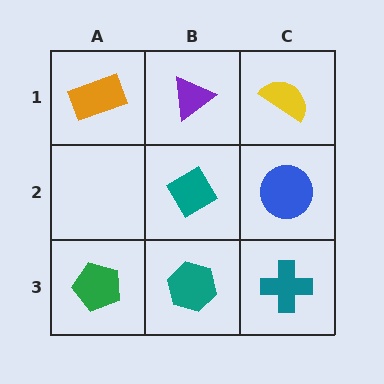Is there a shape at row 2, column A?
No, that cell is empty.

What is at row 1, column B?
A purple triangle.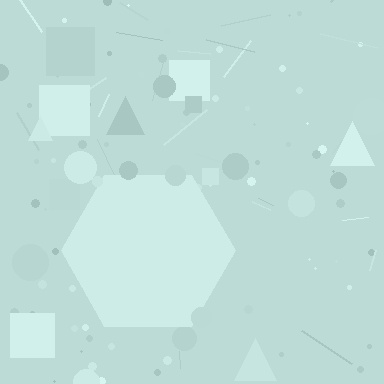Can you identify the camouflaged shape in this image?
The camouflaged shape is a hexagon.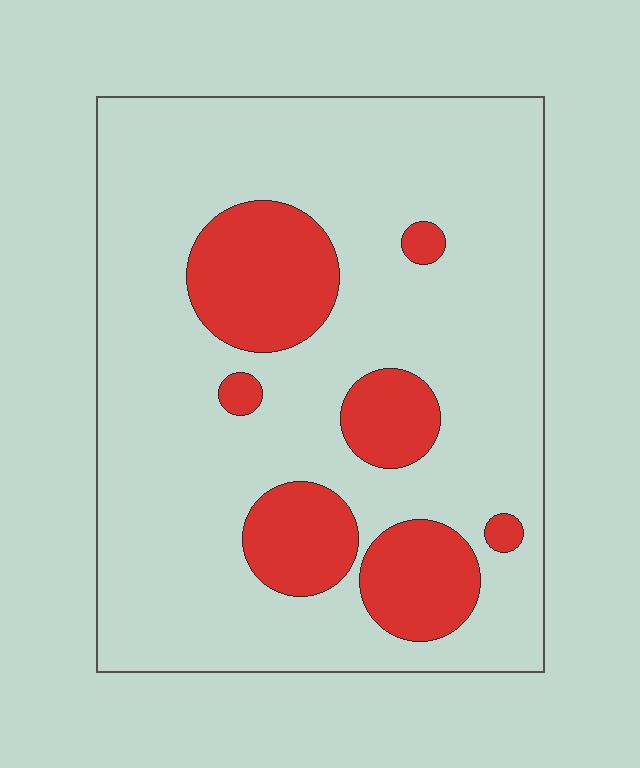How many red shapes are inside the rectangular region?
7.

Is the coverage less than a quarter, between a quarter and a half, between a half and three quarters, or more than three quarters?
Less than a quarter.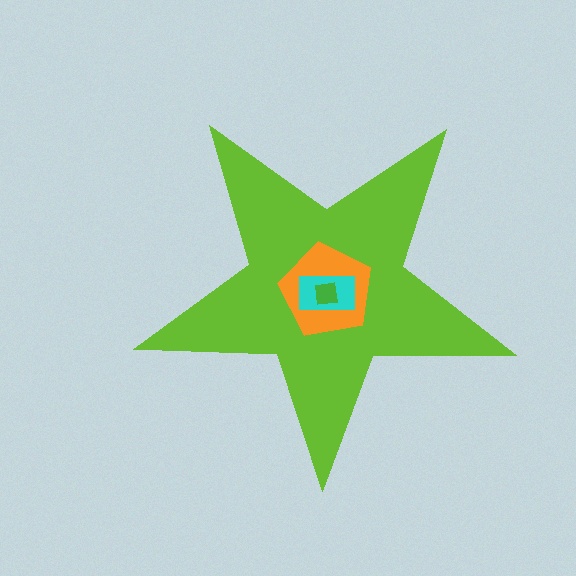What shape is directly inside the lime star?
The orange pentagon.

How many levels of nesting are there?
4.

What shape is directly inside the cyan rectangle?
The green square.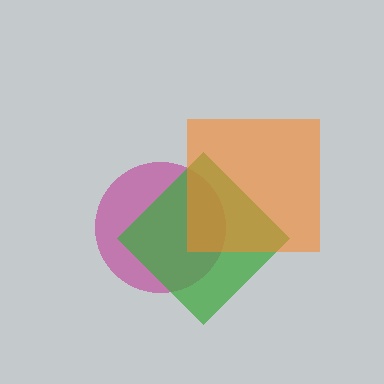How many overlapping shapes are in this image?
There are 3 overlapping shapes in the image.